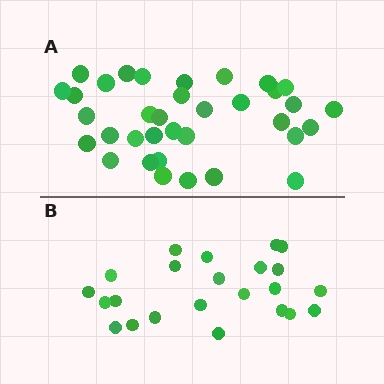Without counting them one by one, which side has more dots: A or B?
Region A (the top region) has more dots.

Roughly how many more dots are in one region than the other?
Region A has roughly 12 or so more dots than region B.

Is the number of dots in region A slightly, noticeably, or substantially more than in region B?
Region A has substantially more. The ratio is roughly 1.5 to 1.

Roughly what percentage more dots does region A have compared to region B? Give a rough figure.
About 50% more.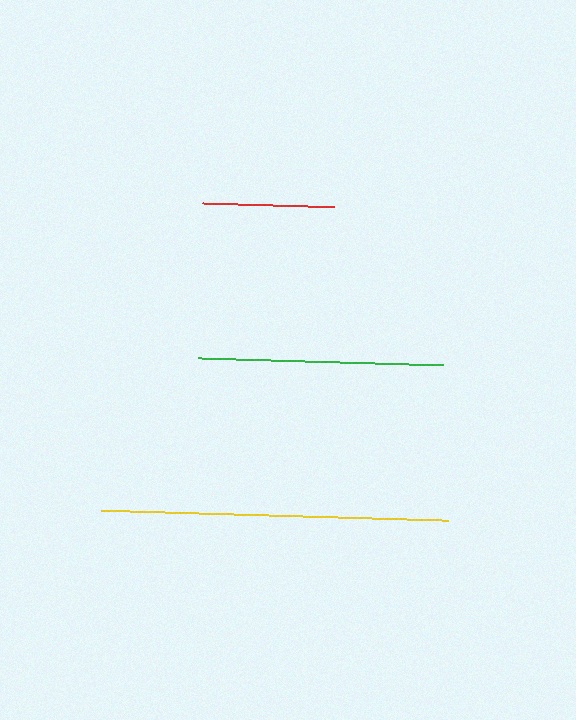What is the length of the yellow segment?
The yellow segment is approximately 348 pixels long.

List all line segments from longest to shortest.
From longest to shortest: yellow, green, red.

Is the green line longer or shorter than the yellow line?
The yellow line is longer than the green line.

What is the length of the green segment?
The green segment is approximately 246 pixels long.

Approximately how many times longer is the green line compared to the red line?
The green line is approximately 1.9 times the length of the red line.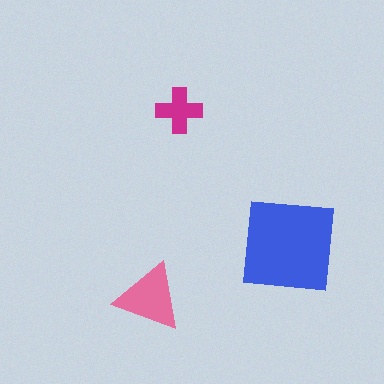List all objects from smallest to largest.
The magenta cross, the pink triangle, the blue square.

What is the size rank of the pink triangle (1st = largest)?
2nd.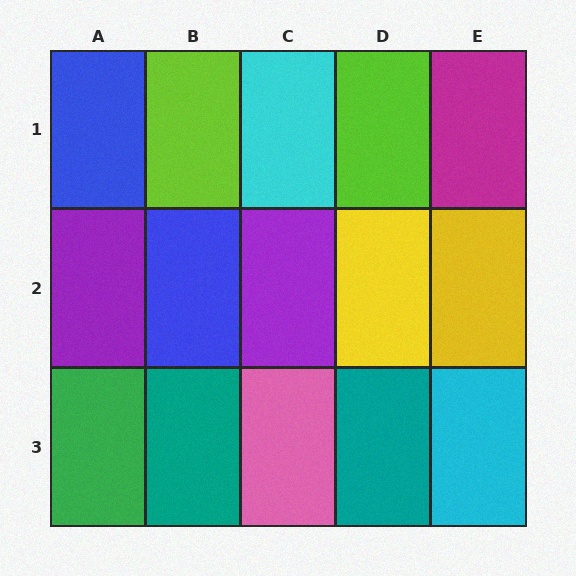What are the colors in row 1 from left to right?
Blue, lime, cyan, lime, magenta.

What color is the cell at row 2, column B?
Blue.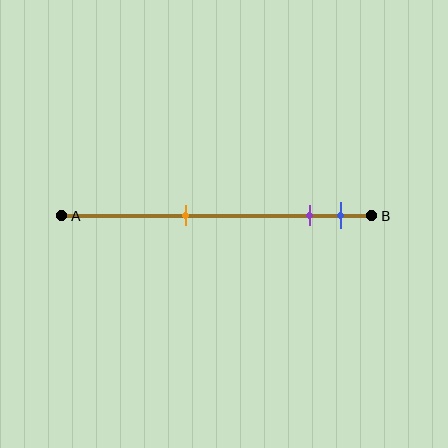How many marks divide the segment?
There are 3 marks dividing the segment.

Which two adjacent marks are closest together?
The purple and blue marks are the closest adjacent pair.